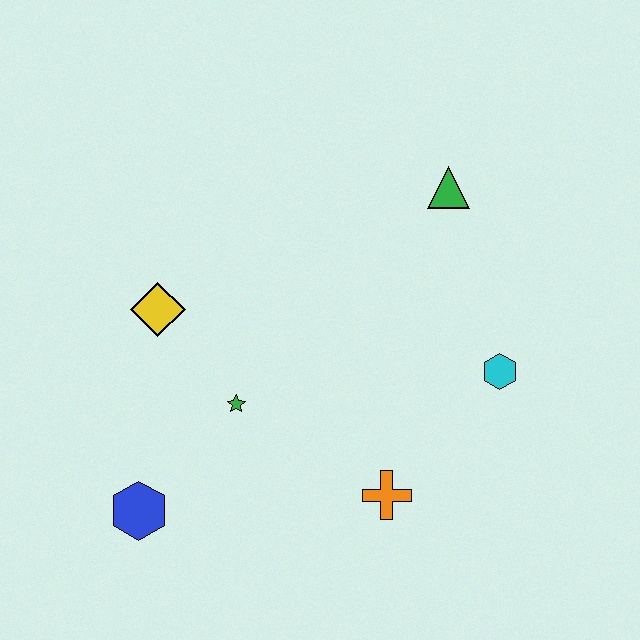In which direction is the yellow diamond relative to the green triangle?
The yellow diamond is to the left of the green triangle.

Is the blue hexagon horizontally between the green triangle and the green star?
No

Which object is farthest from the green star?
The green triangle is farthest from the green star.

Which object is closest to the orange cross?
The cyan hexagon is closest to the orange cross.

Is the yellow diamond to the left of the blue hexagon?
No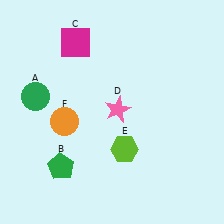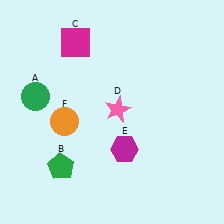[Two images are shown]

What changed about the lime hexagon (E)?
In Image 1, E is lime. In Image 2, it changed to magenta.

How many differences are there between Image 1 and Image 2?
There is 1 difference between the two images.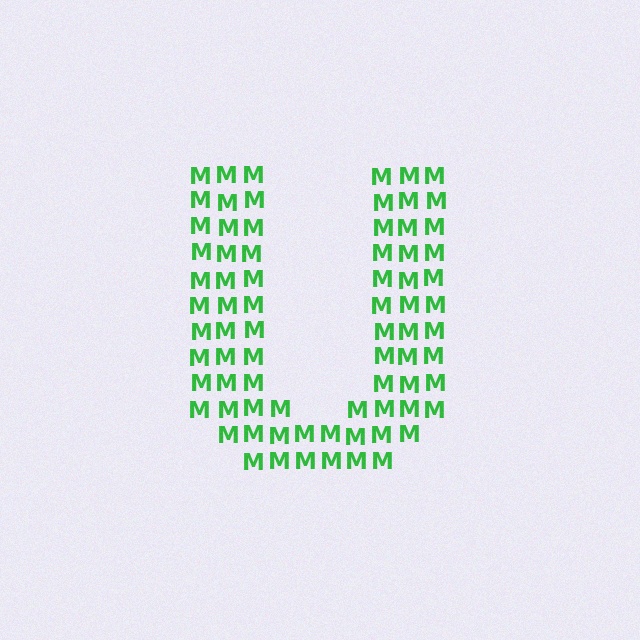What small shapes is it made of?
It is made of small letter M's.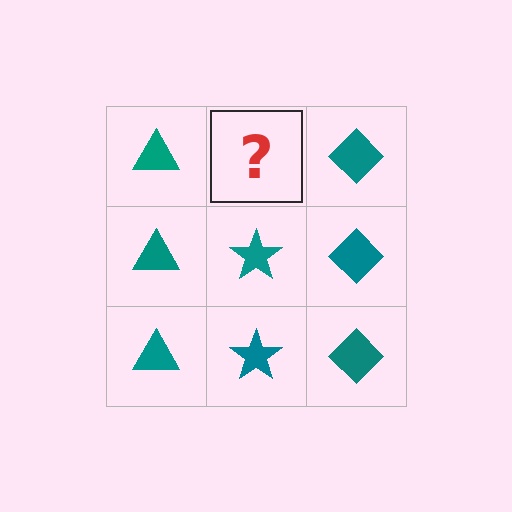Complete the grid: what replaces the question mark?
The question mark should be replaced with a teal star.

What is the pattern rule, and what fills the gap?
The rule is that each column has a consistent shape. The gap should be filled with a teal star.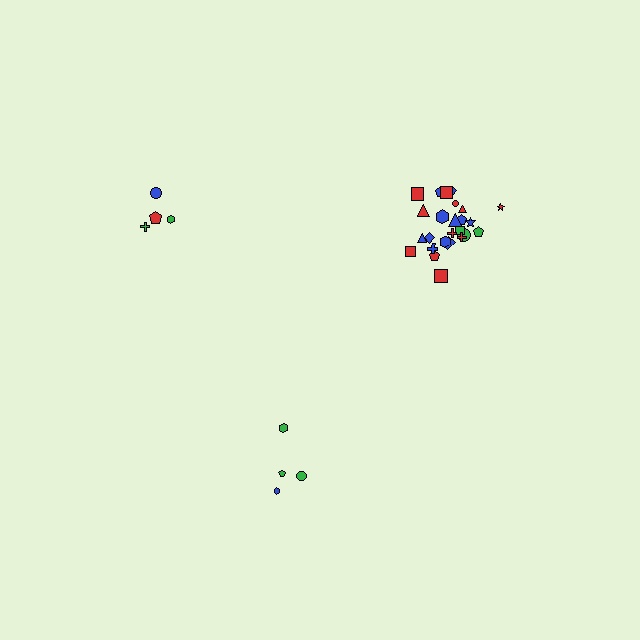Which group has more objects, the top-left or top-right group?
The top-right group.